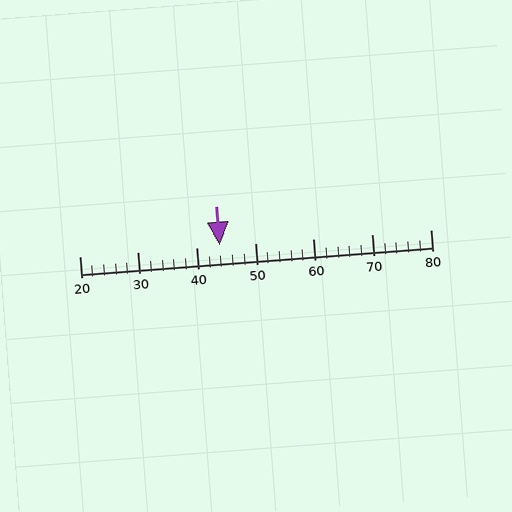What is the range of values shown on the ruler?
The ruler shows values from 20 to 80.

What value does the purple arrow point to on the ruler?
The purple arrow points to approximately 44.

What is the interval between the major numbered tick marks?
The major tick marks are spaced 10 units apart.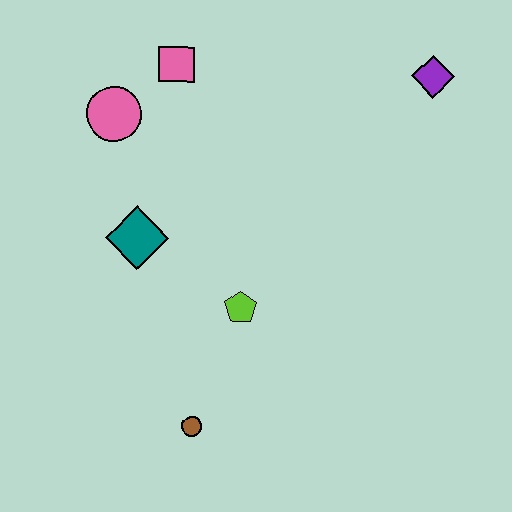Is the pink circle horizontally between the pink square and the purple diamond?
No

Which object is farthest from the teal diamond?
The purple diamond is farthest from the teal diamond.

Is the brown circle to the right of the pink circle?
Yes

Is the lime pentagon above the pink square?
No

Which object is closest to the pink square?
The pink circle is closest to the pink square.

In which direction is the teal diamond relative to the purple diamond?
The teal diamond is to the left of the purple diamond.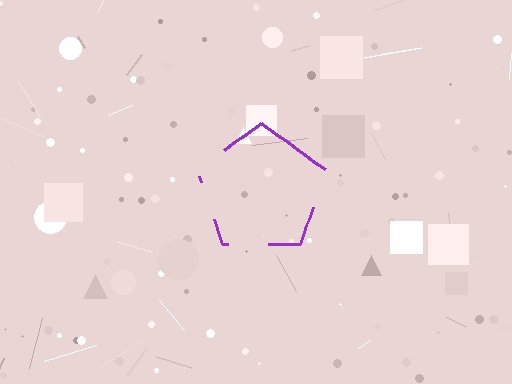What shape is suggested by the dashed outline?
The dashed outline suggests a pentagon.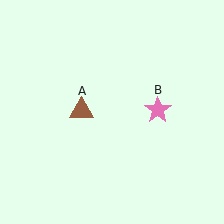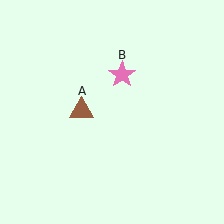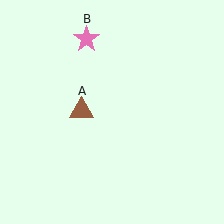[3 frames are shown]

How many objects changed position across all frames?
1 object changed position: pink star (object B).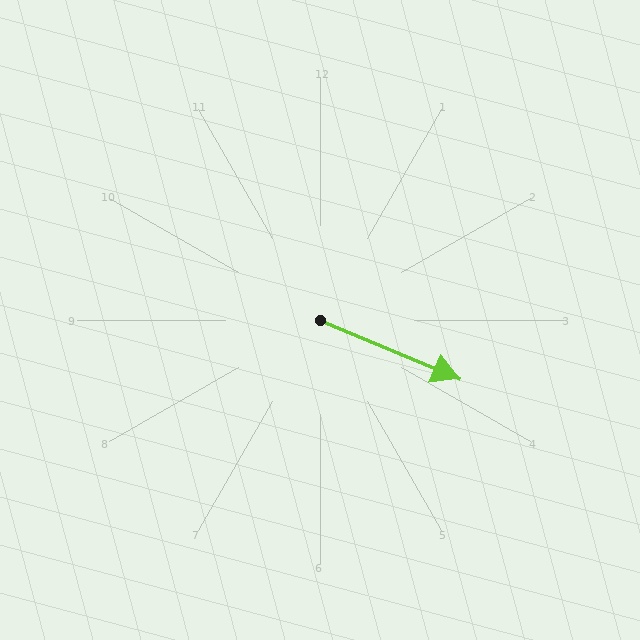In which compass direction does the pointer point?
Southeast.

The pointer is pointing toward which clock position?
Roughly 4 o'clock.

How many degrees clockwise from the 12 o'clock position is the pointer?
Approximately 113 degrees.